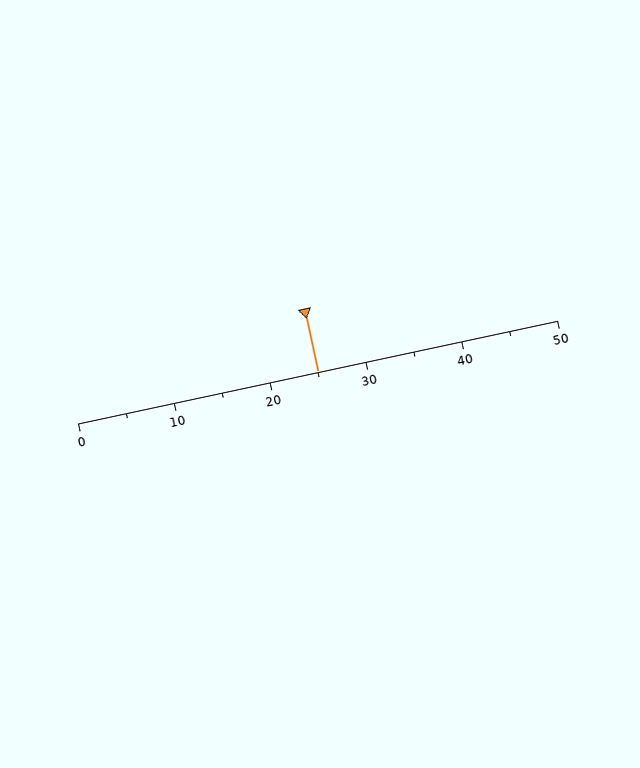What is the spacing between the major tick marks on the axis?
The major ticks are spaced 10 apart.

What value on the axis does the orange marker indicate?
The marker indicates approximately 25.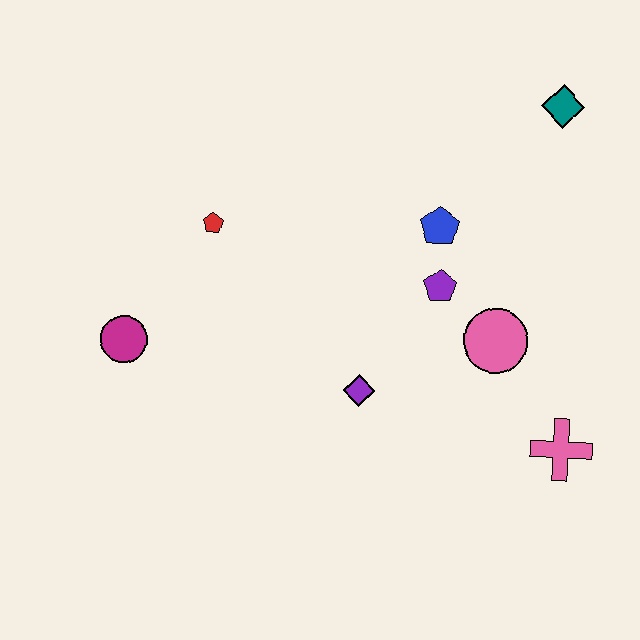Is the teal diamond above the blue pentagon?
Yes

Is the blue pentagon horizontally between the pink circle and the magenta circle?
Yes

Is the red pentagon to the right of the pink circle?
No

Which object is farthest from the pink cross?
The magenta circle is farthest from the pink cross.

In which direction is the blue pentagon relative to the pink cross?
The blue pentagon is above the pink cross.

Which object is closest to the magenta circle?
The red pentagon is closest to the magenta circle.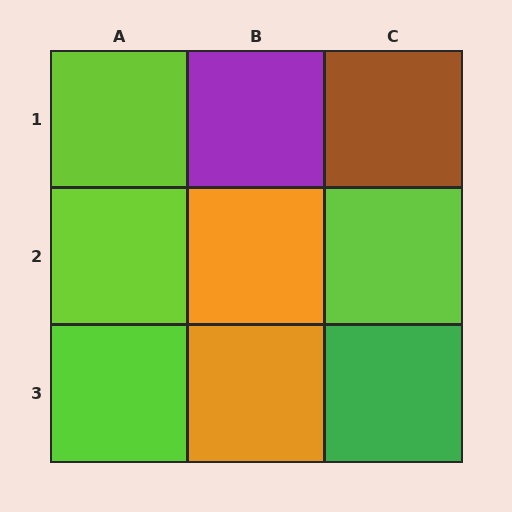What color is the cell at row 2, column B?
Orange.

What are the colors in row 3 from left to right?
Lime, orange, green.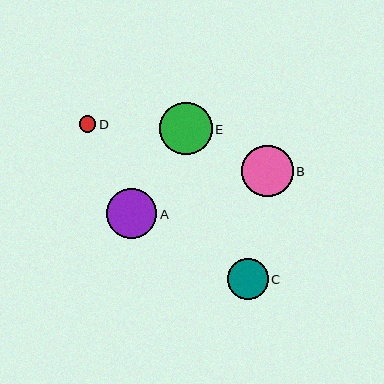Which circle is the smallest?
Circle D is the smallest with a size of approximately 17 pixels.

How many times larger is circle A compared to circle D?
Circle A is approximately 3.0 times the size of circle D.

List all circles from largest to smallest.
From largest to smallest: E, B, A, C, D.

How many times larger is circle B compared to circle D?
Circle B is approximately 3.1 times the size of circle D.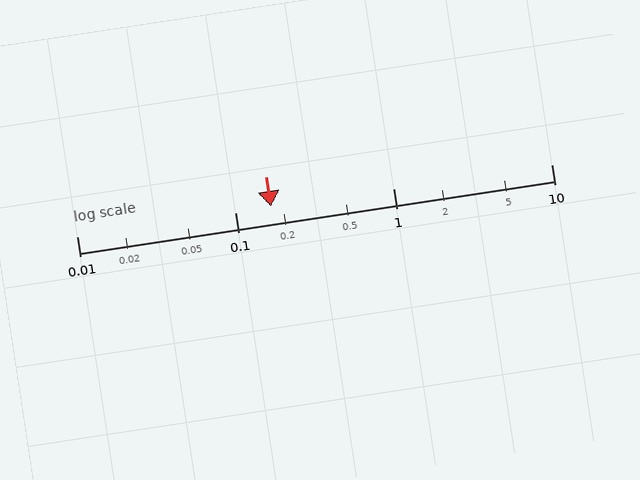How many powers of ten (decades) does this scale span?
The scale spans 3 decades, from 0.01 to 10.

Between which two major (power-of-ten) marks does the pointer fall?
The pointer is between 0.1 and 1.